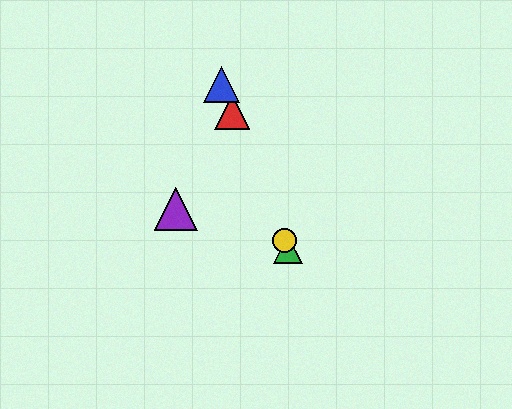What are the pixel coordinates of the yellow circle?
The yellow circle is at (284, 240).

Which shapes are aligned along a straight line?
The red triangle, the blue triangle, the green triangle, the yellow circle are aligned along a straight line.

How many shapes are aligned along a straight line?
4 shapes (the red triangle, the blue triangle, the green triangle, the yellow circle) are aligned along a straight line.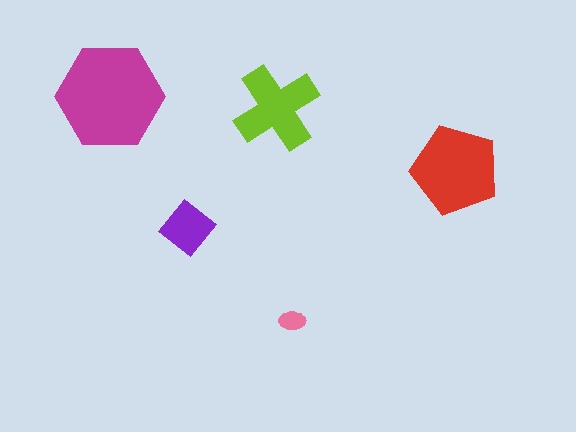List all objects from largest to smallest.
The magenta hexagon, the red pentagon, the lime cross, the purple diamond, the pink ellipse.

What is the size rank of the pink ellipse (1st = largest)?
5th.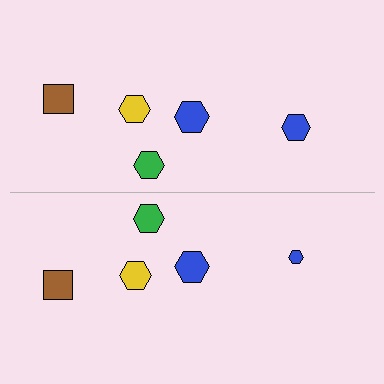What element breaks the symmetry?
The blue hexagon on the bottom side has a different size than its mirror counterpart.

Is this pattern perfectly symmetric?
No, the pattern is not perfectly symmetric. The blue hexagon on the bottom side has a different size than its mirror counterpart.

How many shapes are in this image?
There are 10 shapes in this image.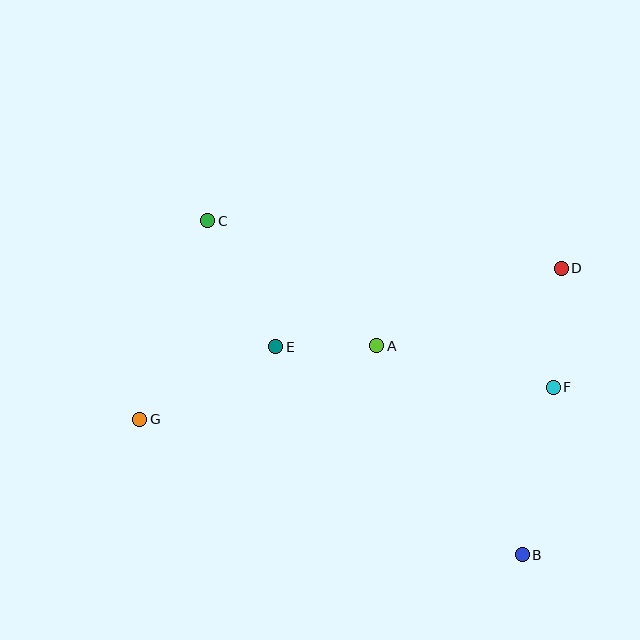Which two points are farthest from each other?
Points B and C are farthest from each other.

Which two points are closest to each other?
Points A and E are closest to each other.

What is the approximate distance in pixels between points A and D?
The distance between A and D is approximately 200 pixels.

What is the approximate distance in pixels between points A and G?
The distance between A and G is approximately 248 pixels.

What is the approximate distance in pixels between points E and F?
The distance between E and F is approximately 280 pixels.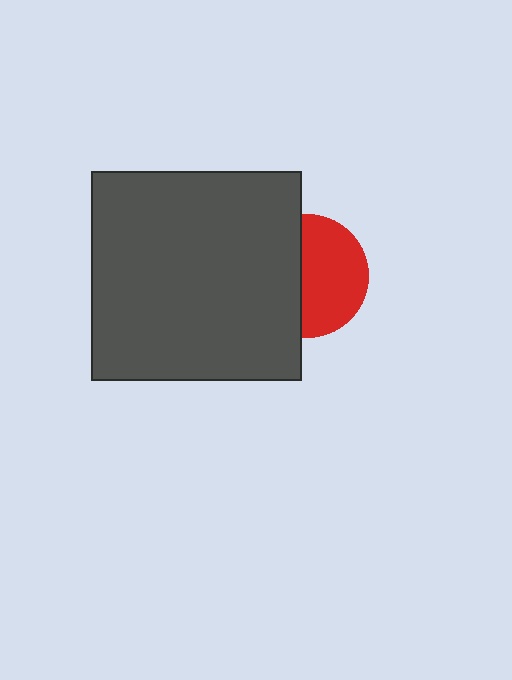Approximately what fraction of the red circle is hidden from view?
Roughly 44% of the red circle is hidden behind the dark gray square.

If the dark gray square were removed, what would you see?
You would see the complete red circle.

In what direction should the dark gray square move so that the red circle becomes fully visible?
The dark gray square should move left. That is the shortest direction to clear the overlap and leave the red circle fully visible.